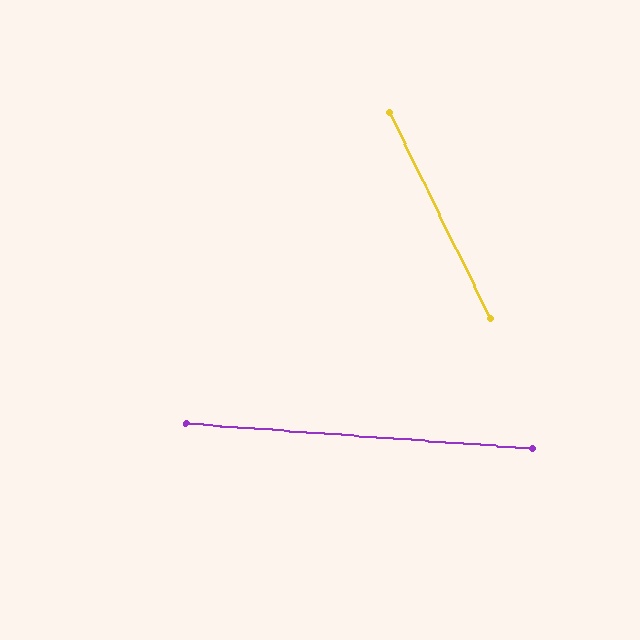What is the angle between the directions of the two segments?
Approximately 60 degrees.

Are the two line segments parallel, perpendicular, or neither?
Neither parallel nor perpendicular — they differ by about 60°.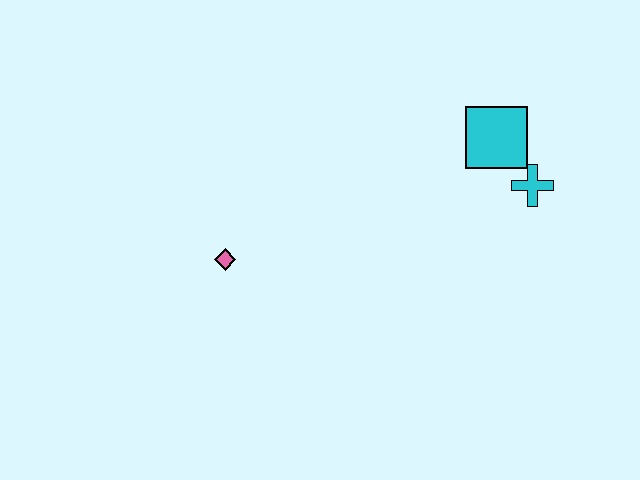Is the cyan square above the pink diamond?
Yes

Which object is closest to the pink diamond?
The cyan square is closest to the pink diamond.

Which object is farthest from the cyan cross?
The pink diamond is farthest from the cyan cross.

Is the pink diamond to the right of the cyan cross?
No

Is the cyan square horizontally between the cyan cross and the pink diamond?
Yes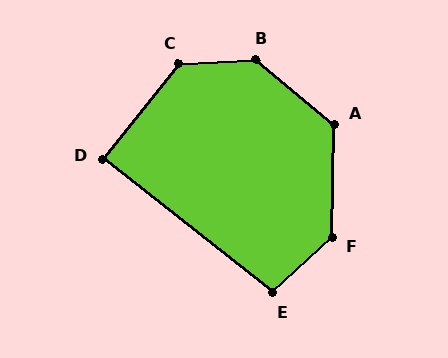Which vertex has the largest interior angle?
B, at approximately 137 degrees.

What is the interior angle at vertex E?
Approximately 100 degrees (obtuse).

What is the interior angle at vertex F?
Approximately 134 degrees (obtuse).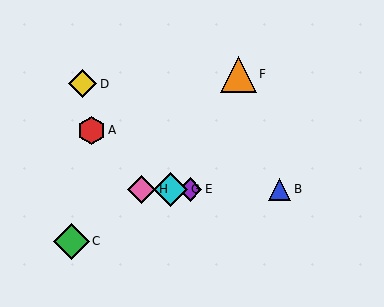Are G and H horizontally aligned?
Yes, both are at y≈189.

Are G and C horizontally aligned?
No, G is at y≈189 and C is at y≈241.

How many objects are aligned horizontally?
4 objects (B, E, G, H) are aligned horizontally.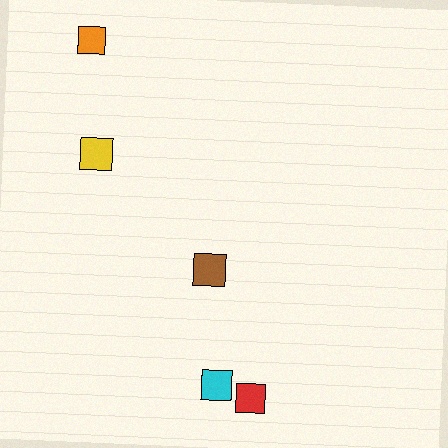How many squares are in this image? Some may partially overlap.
There are 5 squares.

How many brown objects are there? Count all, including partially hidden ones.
There is 1 brown object.